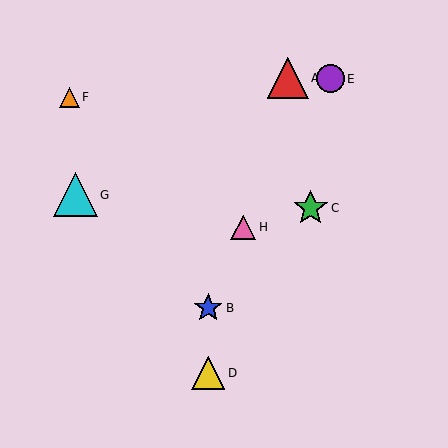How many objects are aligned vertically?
2 objects (B, D) are aligned vertically.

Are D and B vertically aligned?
Yes, both are at x≈208.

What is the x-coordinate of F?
Object F is at x≈69.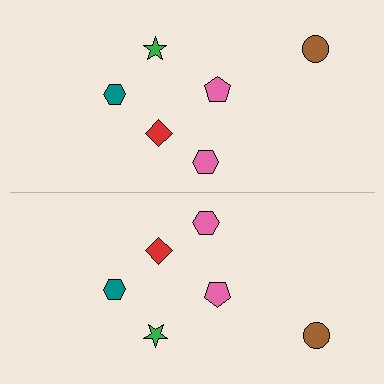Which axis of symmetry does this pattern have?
The pattern has a horizontal axis of symmetry running through the center of the image.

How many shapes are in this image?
There are 12 shapes in this image.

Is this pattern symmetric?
Yes, this pattern has bilateral (reflection) symmetry.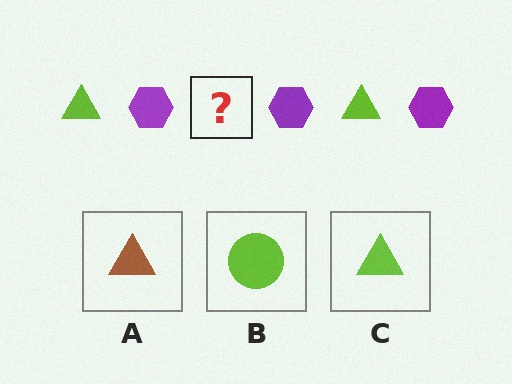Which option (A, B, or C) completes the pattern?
C.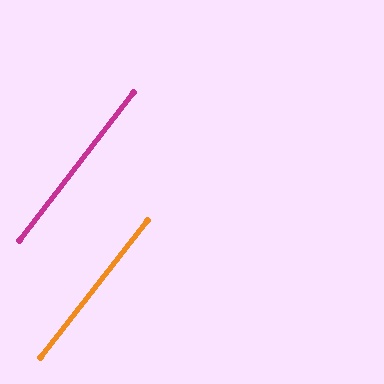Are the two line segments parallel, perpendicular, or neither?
Parallel — their directions differ by only 0.3°.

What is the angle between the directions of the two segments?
Approximately 0 degrees.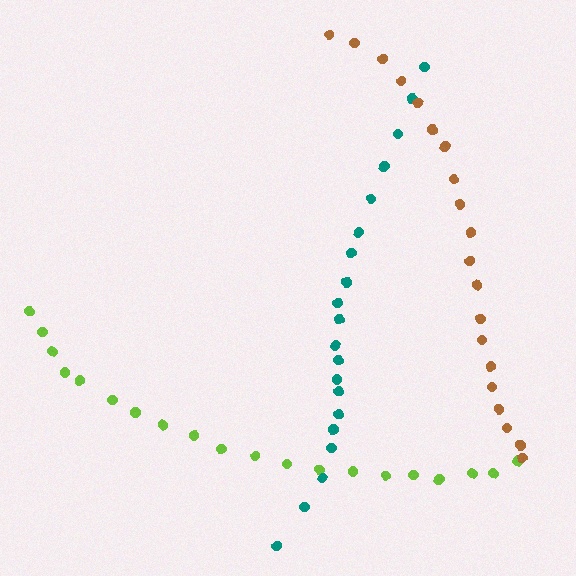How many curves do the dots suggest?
There are 3 distinct paths.